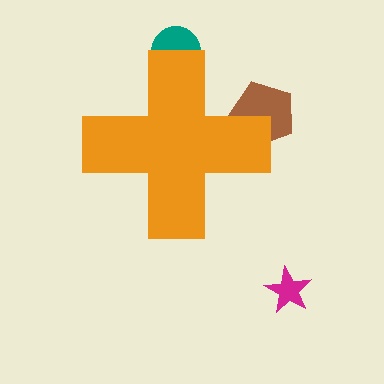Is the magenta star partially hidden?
No, the magenta star is fully visible.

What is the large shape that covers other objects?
An orange cross.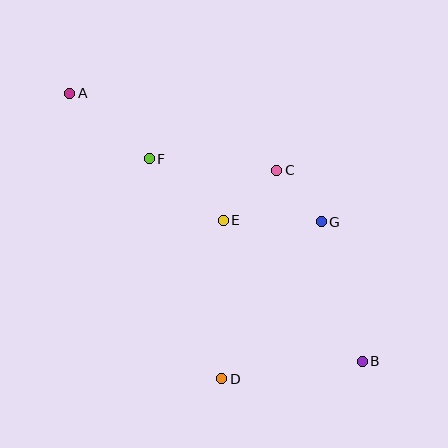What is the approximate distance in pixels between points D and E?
The distance between D and E is approximately 159 pixels.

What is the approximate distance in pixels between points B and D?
The distance between B and D is approximately 141 pixels.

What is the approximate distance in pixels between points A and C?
The distance between A and C is approximately 221 pixels.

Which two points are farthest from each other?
Points A and B are farthest from each other.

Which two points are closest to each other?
Points C and G are closest to each other.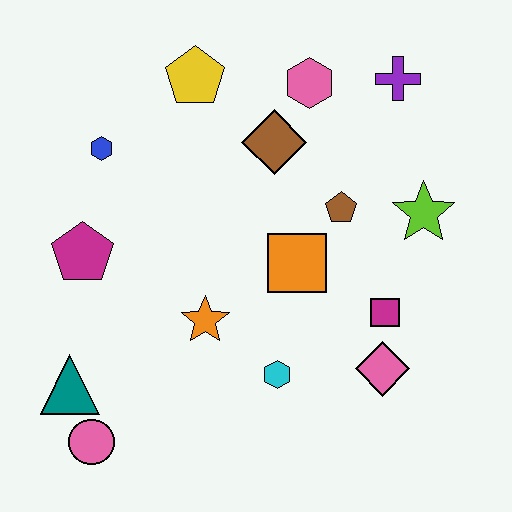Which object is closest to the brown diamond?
The pink hexagon is closest to the brown diamond.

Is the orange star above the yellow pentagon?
No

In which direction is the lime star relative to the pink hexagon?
The lime star is below the pink hexagon.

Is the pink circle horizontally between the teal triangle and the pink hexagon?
Yes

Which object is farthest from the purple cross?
The pink circle is farthest from the purple cross.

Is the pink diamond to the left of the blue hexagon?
No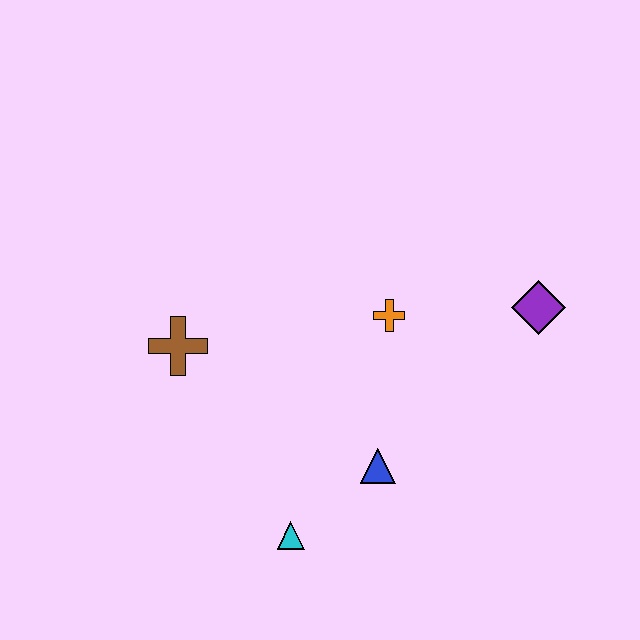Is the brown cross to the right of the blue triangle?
No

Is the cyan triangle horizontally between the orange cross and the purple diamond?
No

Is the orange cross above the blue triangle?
Yes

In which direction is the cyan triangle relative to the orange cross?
The cyan triangle is below the orange cross.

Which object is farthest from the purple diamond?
The brown cross is farthest from the purple diamond.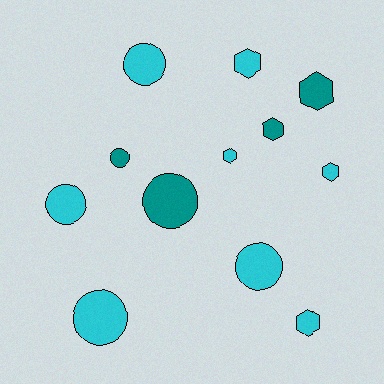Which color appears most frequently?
Cyan, with 8 objects.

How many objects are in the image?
There are 12 objects.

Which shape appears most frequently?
Circle, with 6 objects.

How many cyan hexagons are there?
There are 4 cyan hexagons.